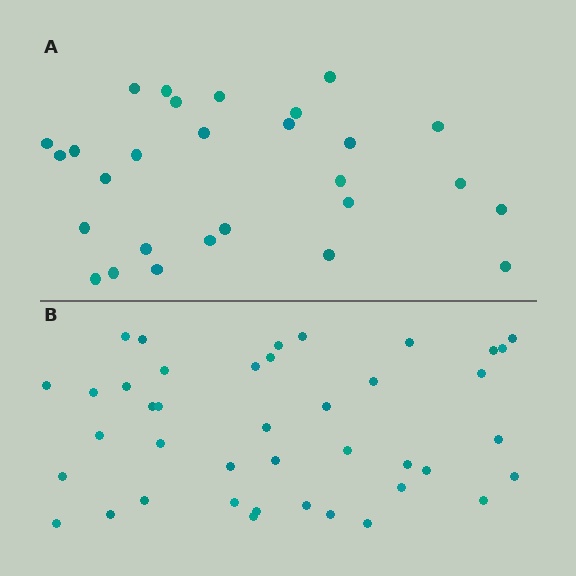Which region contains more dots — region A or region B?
Region B (the bottom region) has more dots.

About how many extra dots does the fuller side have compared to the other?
Region B has approximately 15 more dots than region A.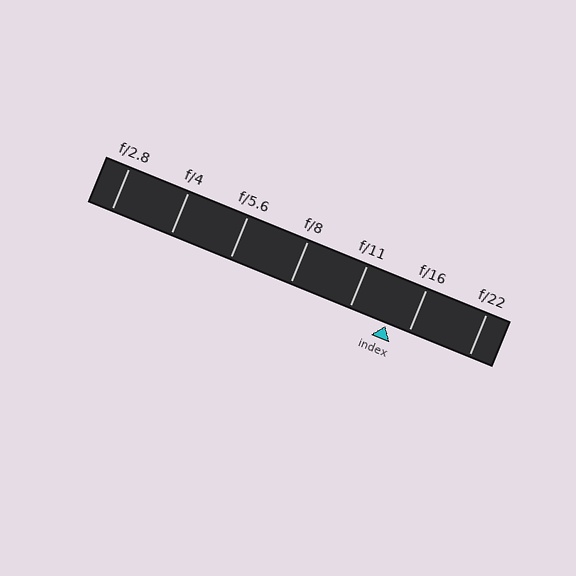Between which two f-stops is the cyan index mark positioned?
The index mark is between f/11 and f/16.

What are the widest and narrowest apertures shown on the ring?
The widest aperture shown is f/2.8 and the narrowest is f/22.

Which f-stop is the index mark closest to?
The index mark is closest to f/16.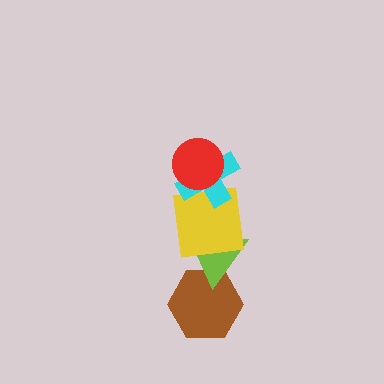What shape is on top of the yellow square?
The cyan cross is on top of the yellow square.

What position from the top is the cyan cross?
The cyan cross is 2nd from the top.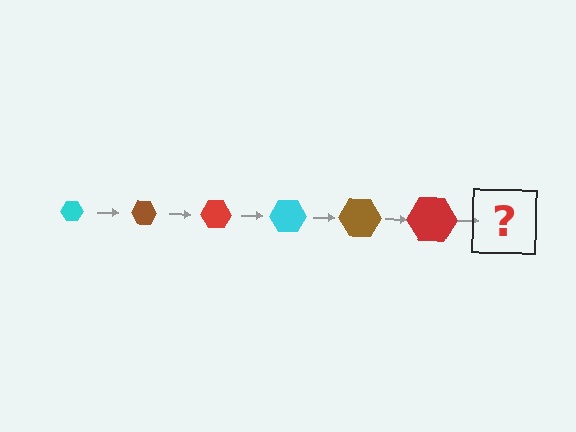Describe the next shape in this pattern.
It should be a cyan hexagon, larger than the previous one.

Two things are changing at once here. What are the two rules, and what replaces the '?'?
The two rules are that the hexagon grows larger each step and the color cycles through cyan, brown, and red. The '?' should be a cyan hexagon, larger than the previous one.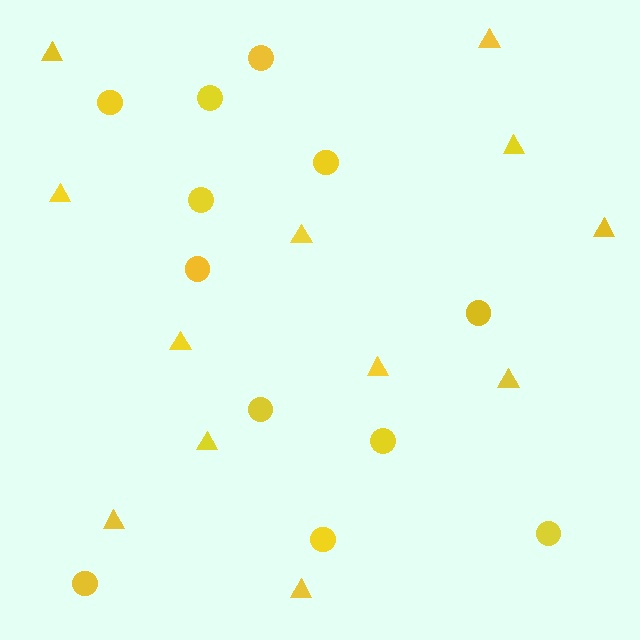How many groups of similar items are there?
There are 2 groups: one group of triangles (12) and one group of circles (12).